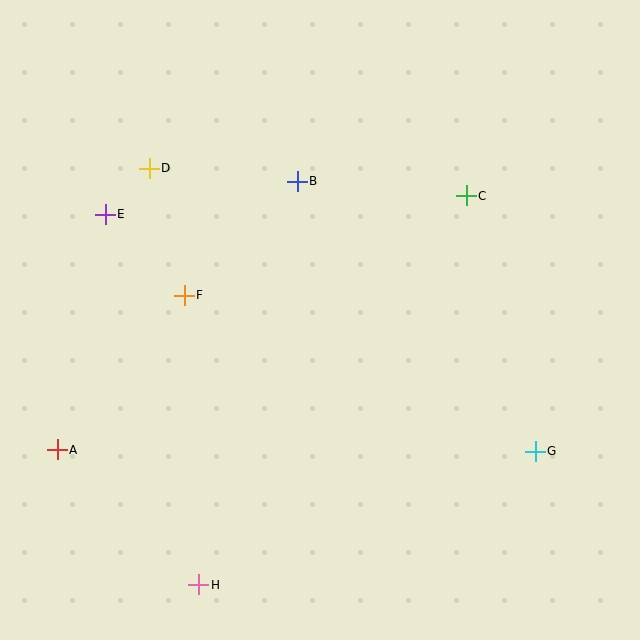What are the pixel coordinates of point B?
Point B is at (297, 181).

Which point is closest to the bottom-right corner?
Point G is closest to the bottom-right corner.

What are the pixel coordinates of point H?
Point H is at (199, 585).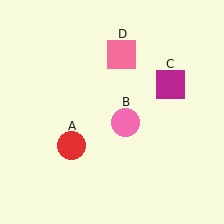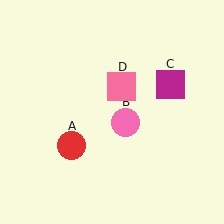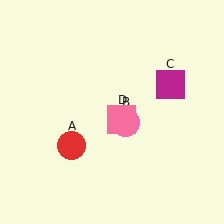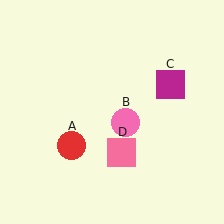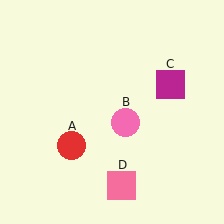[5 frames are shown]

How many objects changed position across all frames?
1 object changed position: pink square (object D).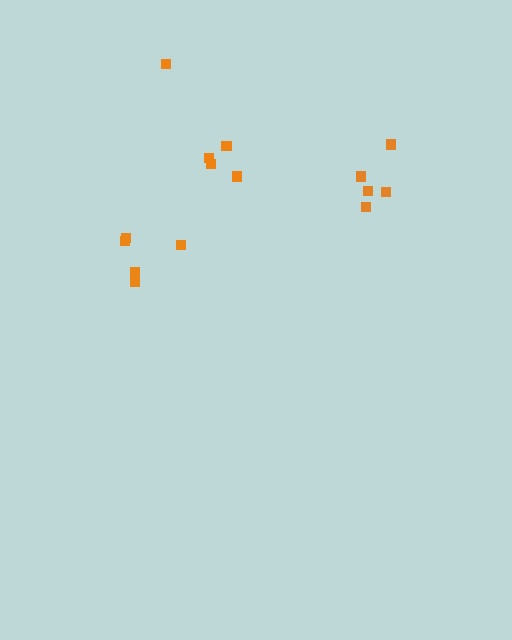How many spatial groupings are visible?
There are 3 spatial groupings.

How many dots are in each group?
Group 1: 5 dots, Group 2: 5 dots, Group 3: 5 dots (15 total).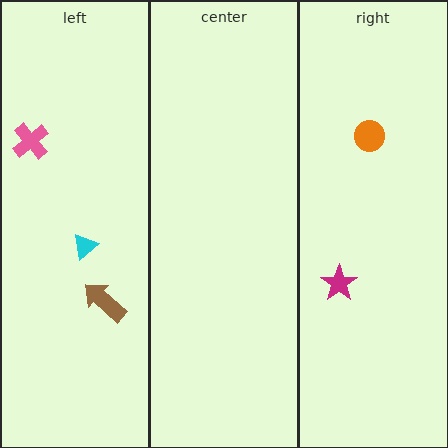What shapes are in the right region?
The orange circle, the magenta star.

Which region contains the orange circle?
The right region.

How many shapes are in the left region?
3.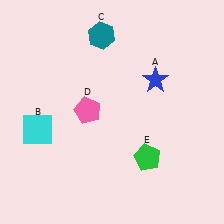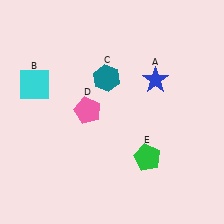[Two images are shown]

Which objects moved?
The objects that moved are: the cyan square (B), the teal hexagon (C).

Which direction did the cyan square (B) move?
The cyan square (B) moved up.